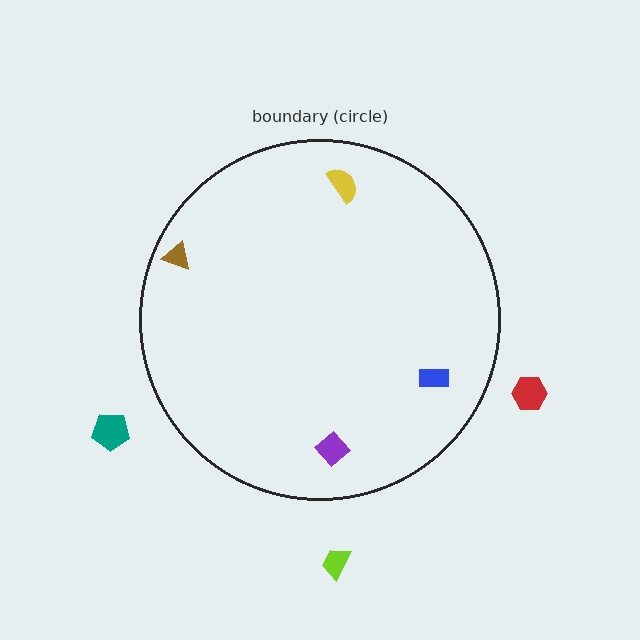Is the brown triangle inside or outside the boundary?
Inside.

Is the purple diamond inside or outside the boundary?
Inside.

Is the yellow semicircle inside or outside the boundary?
Inside.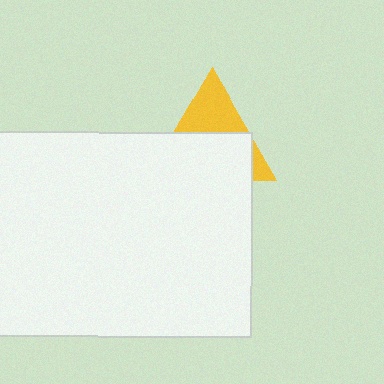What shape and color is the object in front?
The object in front is a white rectangle.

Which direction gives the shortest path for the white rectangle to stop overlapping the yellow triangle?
Moving down gives the shortest separation.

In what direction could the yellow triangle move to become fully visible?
The yellow triangle could move up. That would shift it out from behind the white rectangle entirely.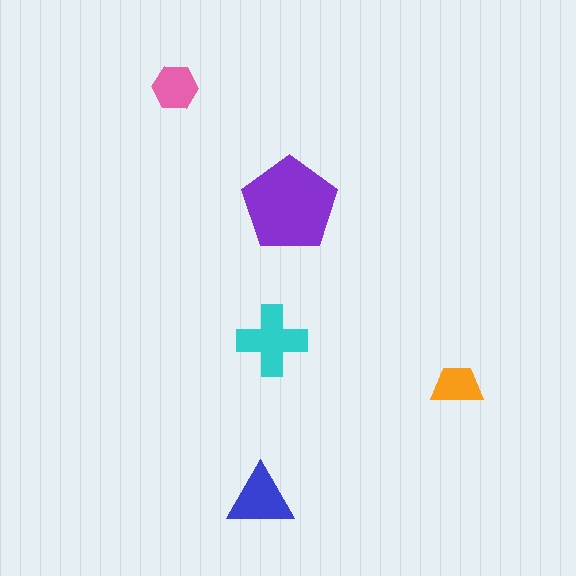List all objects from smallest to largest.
The orange trapezoid, the pink hexagon, the blue triangle, the cyan cross, the purple pentagon.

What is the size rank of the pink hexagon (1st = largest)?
4th.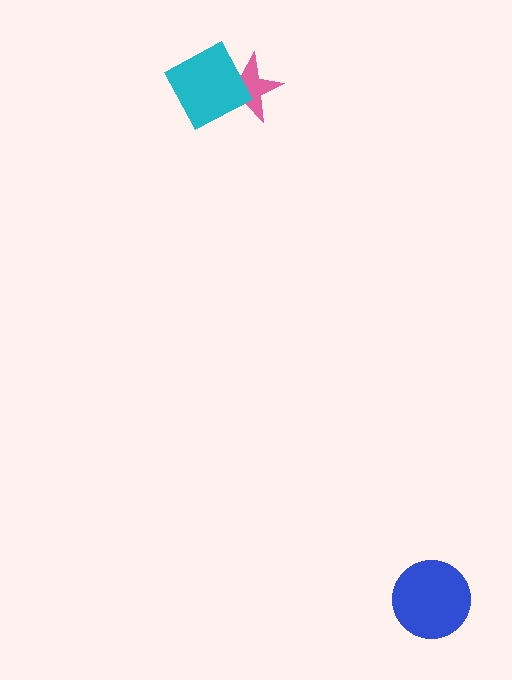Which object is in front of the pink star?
The cyan diamond is in front of the pink star.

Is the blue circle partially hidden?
No, no other shape covers it.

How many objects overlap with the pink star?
1 object overlaps with the pink star.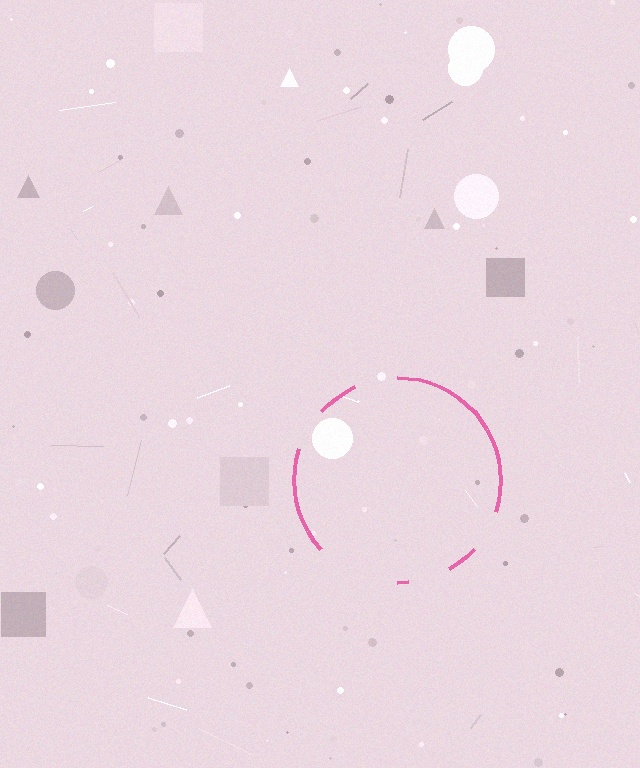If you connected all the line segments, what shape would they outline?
They would outline a circle.